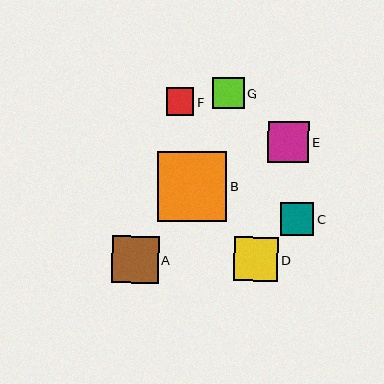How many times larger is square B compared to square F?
Square B is approximately 2.5 times the size of square F.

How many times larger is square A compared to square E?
Square A is approximately 1.1 times the size of square E.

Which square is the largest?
Square B is the largest with a size of approximately 69 pixels.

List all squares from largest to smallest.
From largest to smallest: B, A, D, E, C, G, F.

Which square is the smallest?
Square F is the smallest with a size of approximately 28 pixels.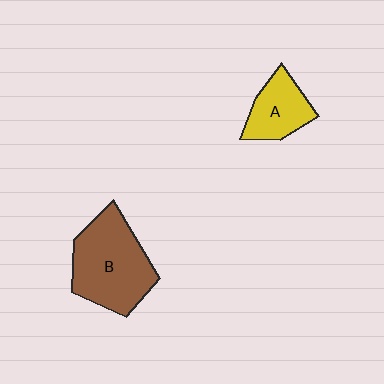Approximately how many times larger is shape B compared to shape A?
Approximately 1.9 times.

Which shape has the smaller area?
Shape A (yellow).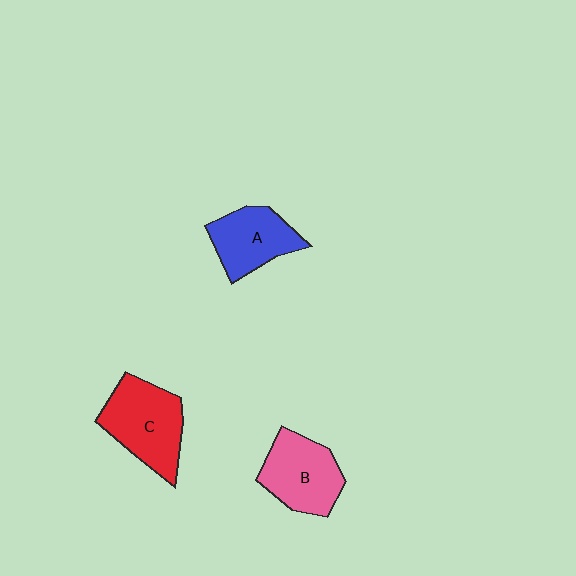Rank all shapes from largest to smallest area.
From largest to smallest: C (red), B (pink), A (blue).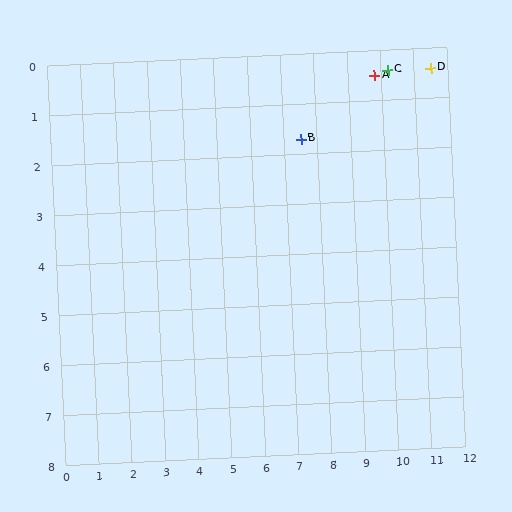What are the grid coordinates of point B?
Point B is at approximately (7.5, 1.7).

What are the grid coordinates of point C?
Point C is at approximately (10.2, 0.4).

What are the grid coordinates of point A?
Point A is at approximately (9.8, 0.5).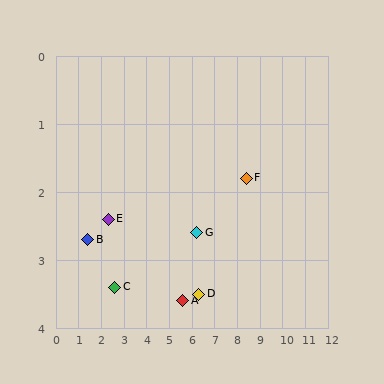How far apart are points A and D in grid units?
Points A and D are about 0.7 grid units apart.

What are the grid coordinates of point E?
Point E is at approximately (2.3, 2.4).